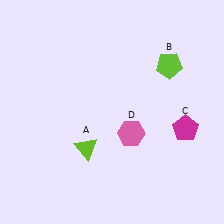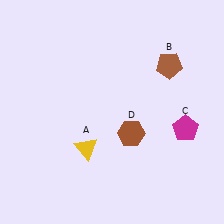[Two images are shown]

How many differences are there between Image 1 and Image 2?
There are 3 differences between the two images.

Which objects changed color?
A changed from lime to yellow. B changed from lime to brown. D changed from pink to brown.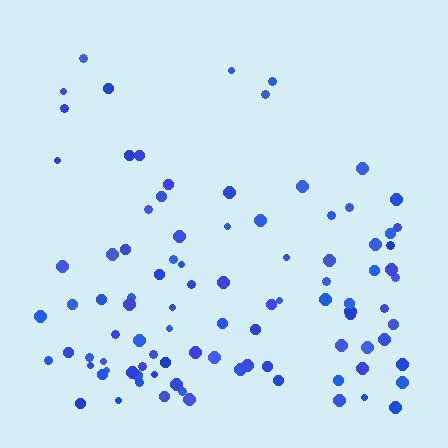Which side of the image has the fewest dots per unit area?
The top.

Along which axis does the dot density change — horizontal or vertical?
Vertical.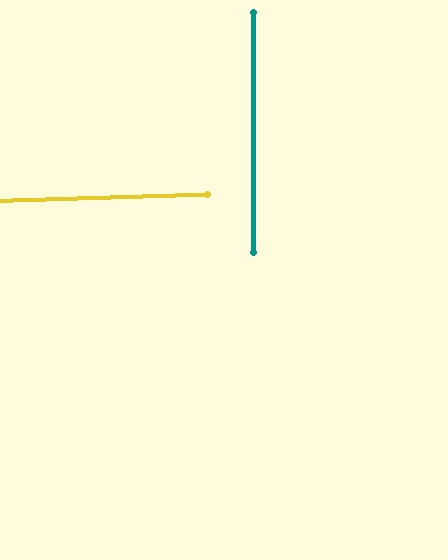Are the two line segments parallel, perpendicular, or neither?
Perpendicular — they meet at approximately 88°.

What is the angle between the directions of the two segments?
Approximately 88 degrees.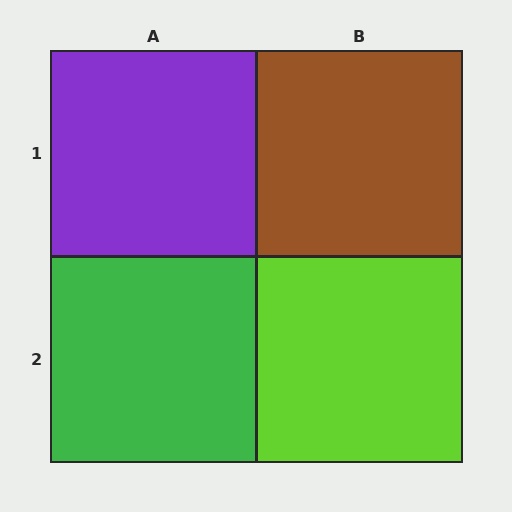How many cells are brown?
1 cell is brown.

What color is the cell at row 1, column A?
Purple.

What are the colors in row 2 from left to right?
Green, lime.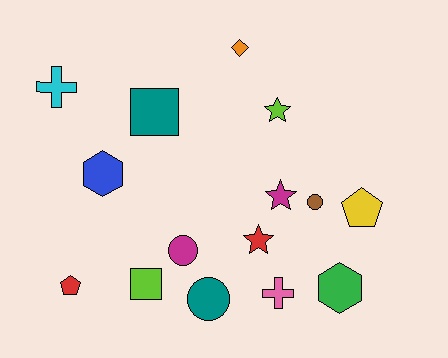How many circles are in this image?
There are 3 circles.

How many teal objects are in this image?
There are 2 teal objects.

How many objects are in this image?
There are 15 objects.